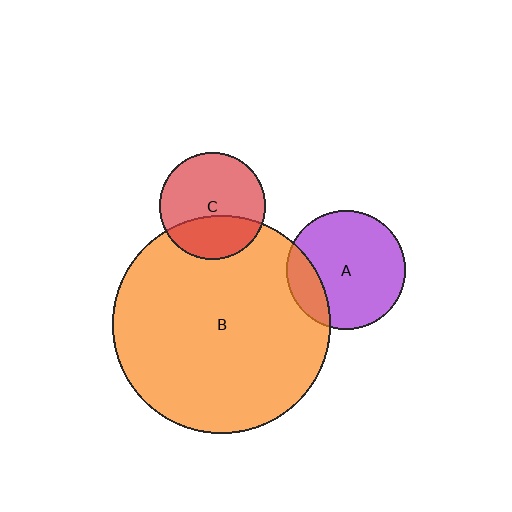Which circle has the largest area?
Circle B (orange).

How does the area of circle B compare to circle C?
Approximately 4.2 times.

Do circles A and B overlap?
Yes.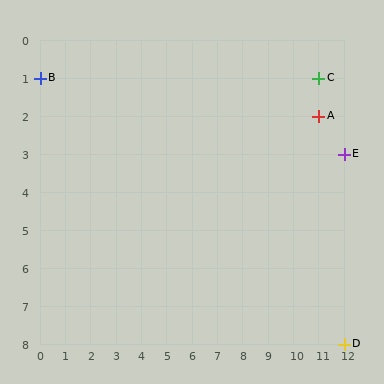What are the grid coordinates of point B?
Point B is at grid coordinates (0, 1).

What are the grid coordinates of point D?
Point D is at grid coordinates (12, 8).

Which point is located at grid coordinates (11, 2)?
Point A is at (11, 2).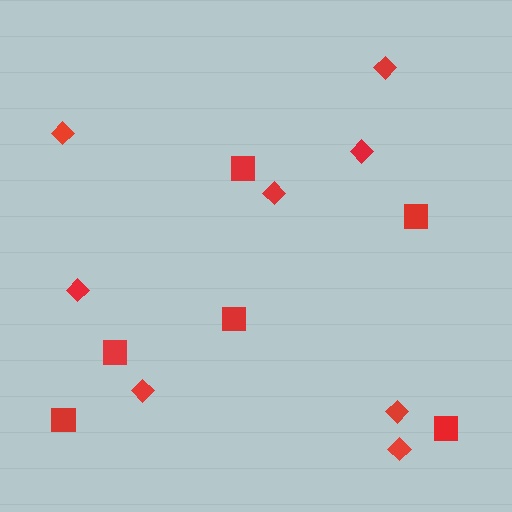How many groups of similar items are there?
There are 2 groups: one group of diamonds (8) and one group of squares (6).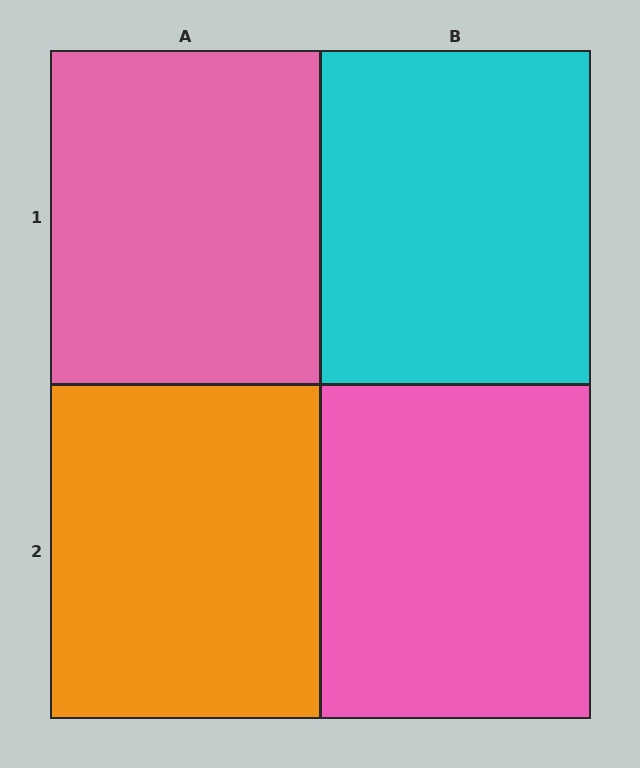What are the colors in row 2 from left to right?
Orange, pink.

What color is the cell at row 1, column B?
Cyan.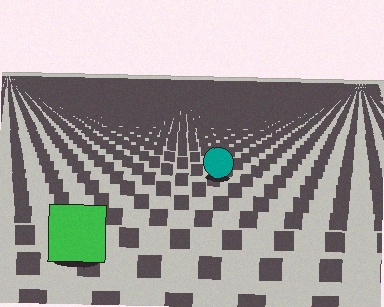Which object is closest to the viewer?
The green square is closest. The texture marks near it are larger and more spread out.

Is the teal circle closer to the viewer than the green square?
No. The green square is closer — you can tell from the texture gradient: the ground texture is coarser near it.